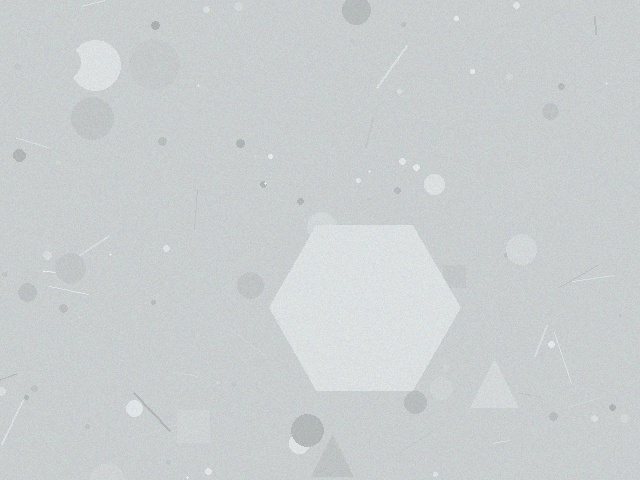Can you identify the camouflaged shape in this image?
The camouflaged shape is a hexagon.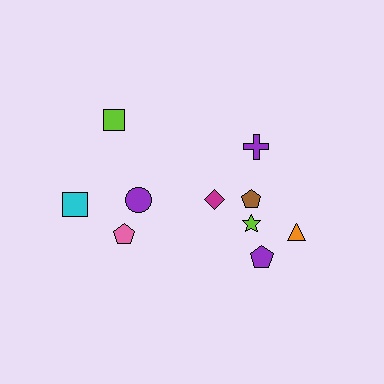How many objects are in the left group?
There are 4 objects.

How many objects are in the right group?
There are 6 objects.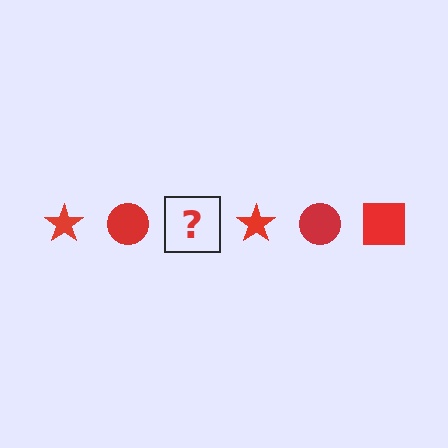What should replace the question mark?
The question mark should be replaced with a red square.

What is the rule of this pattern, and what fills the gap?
The rule is that the pattern cycles through star, circle, square shapes in red. The gap should be filled with a red square.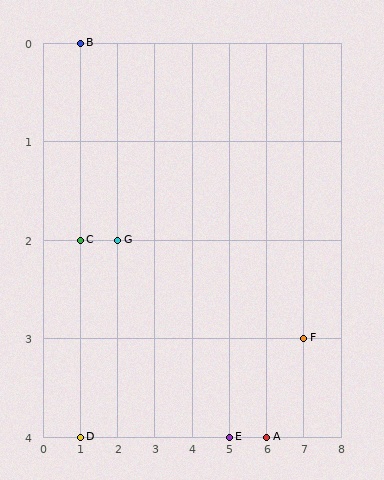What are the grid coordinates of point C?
Point C is at grid coordinates (1, 2).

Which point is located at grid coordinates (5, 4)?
Point E is at (5, 4).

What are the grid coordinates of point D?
Point D is at grid coordinates (1, 4).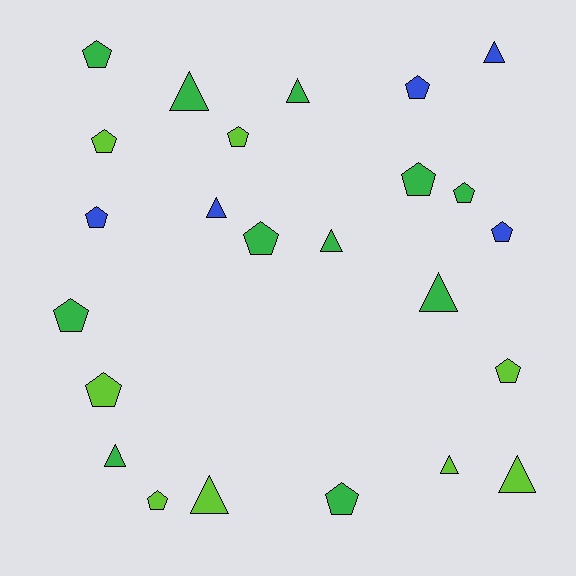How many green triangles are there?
There are 5 green triangles.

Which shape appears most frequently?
Pentagon, with 14 objects.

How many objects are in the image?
There are 24 objects.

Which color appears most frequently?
Green, with 11 objects.